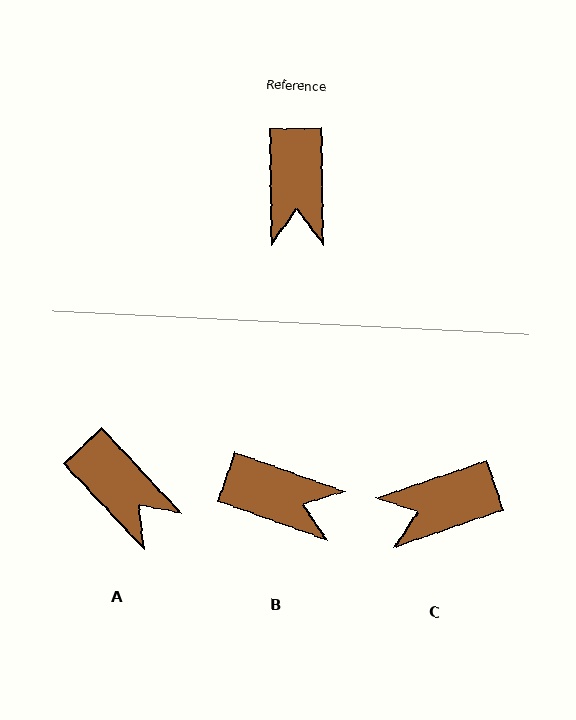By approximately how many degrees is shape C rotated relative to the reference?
Approximately 72 degrees clockwise.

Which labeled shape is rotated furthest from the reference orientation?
C, about 72 degrees away.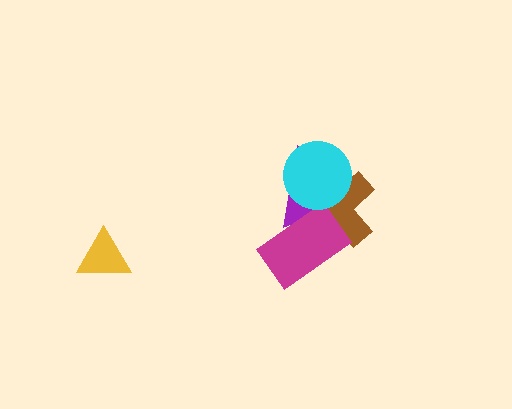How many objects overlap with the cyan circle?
2 objects overlap with the cyan circle.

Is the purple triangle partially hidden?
Yes, it is partially covered by another shape.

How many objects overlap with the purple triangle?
3 objects overlap with the purple triangle.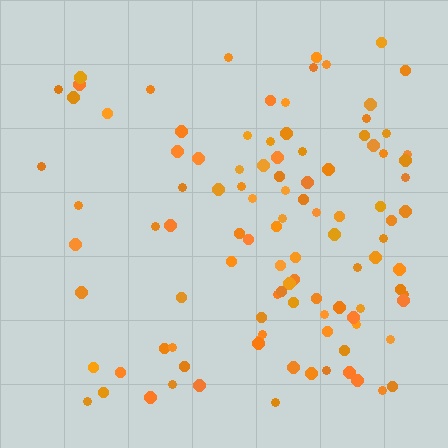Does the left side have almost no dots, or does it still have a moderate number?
Still a moderate number, just noticeably fewer than the right.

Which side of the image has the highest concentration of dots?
The right.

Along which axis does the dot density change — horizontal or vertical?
Horizontal.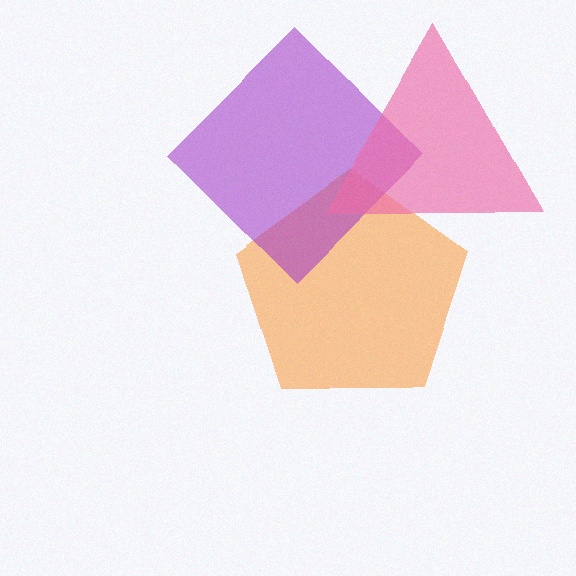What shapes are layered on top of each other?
The layered shapes are: an orange pentagon, a purple diamond, a pink triangle.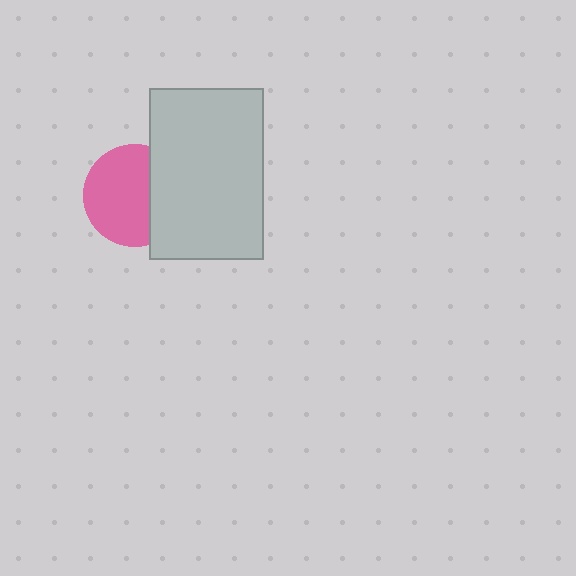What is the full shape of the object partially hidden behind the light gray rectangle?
The partially hidden object is a pink circle.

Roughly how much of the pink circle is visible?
Most of it is visible (roughly 67%).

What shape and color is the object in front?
The object in front is a light gray rectangle.